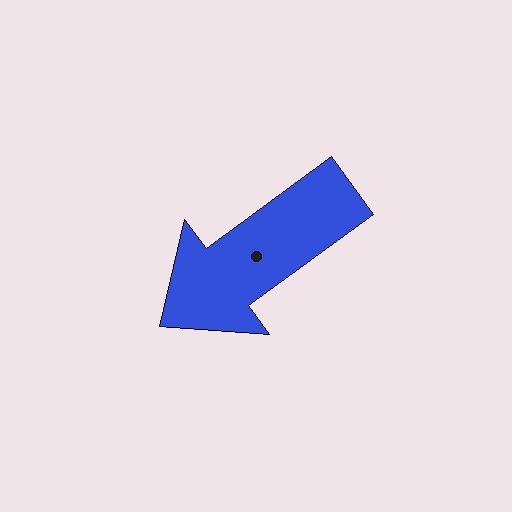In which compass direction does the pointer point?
Southwest.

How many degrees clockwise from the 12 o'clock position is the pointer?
Approximately 234 degrees.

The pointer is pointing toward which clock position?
Roughly 8 o'clock.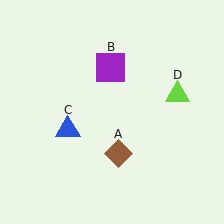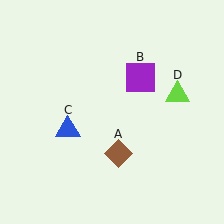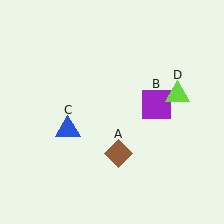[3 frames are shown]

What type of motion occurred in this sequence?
The purple square (object B) rotated clockwise around the center of the scene.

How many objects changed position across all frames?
1 object changed position: purple square (object B).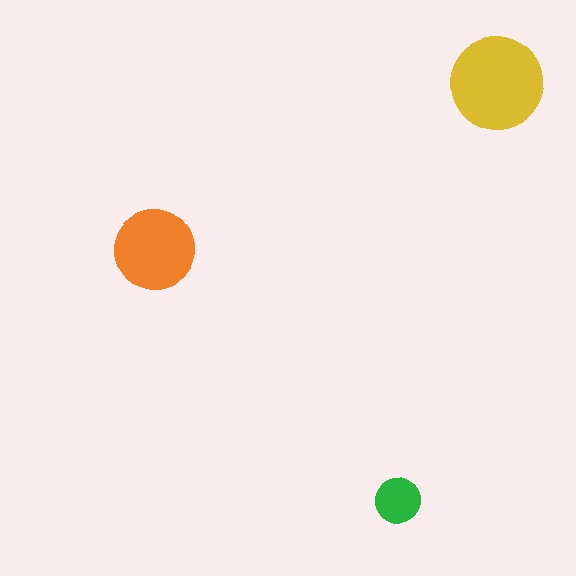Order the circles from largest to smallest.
the yellow one, the orange one, the green one.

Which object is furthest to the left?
The orange circle is leftmost.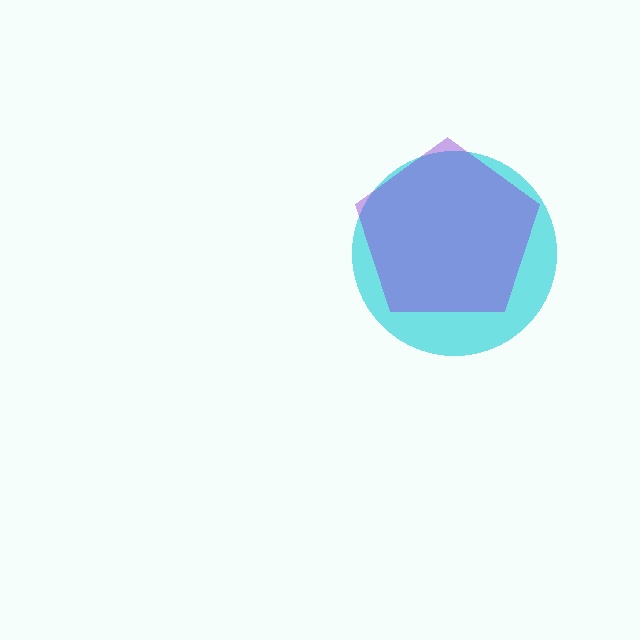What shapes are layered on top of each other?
The layered shapes are: a cyan circle, a purple pentagon.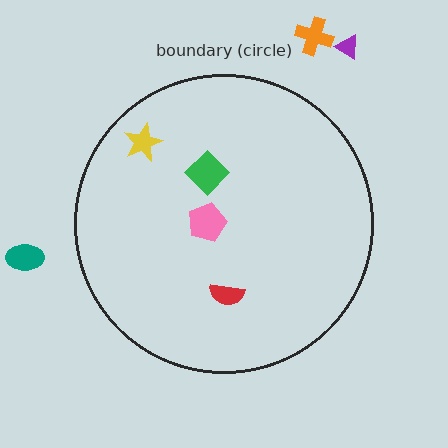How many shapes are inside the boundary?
4 inside, 3 outside.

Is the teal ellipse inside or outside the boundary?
Outside.